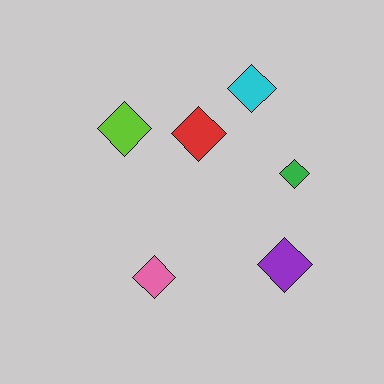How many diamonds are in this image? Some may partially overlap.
There are 6 diamonds.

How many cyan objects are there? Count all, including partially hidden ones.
There is 1 cyan object.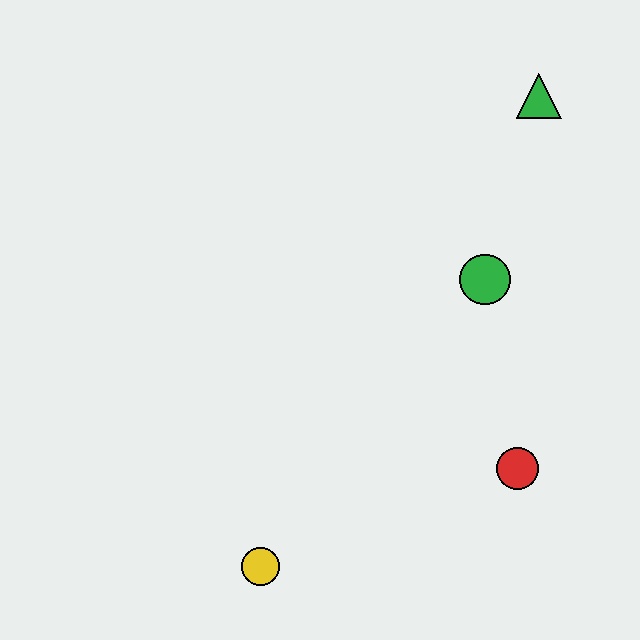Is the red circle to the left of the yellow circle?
No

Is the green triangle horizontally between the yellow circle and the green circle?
No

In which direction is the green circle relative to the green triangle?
The green circle is below the green triangle.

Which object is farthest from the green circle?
The yellow circle is farthest from the green circle.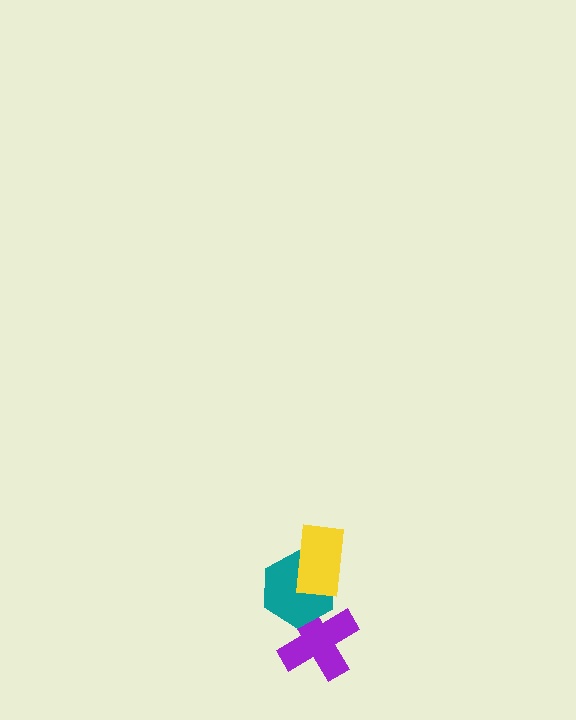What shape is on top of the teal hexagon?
The yellow rectangle is on top of the teal hexagon.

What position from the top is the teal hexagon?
The teal hexagon is 2nd from the top.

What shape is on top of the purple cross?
The teal hexagon is on top of the purple cross.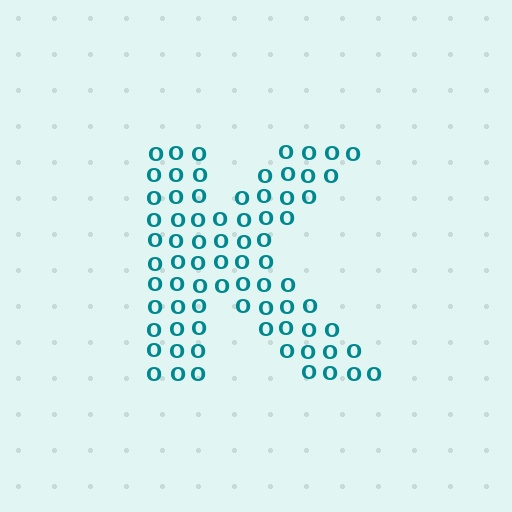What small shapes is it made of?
It is made of small letter O's.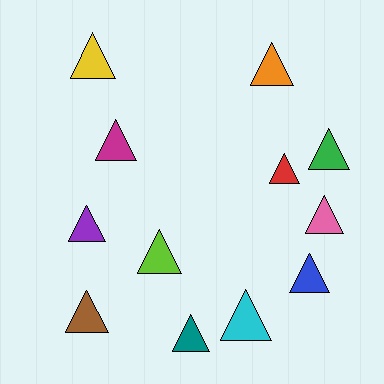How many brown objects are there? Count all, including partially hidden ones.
There is 1 brown object.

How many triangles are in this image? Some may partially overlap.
There are 12 triangles.